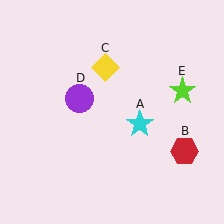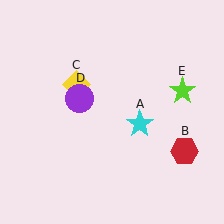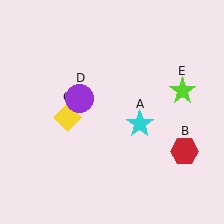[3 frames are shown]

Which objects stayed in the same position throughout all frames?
Cyan star (object A) and red hexagon (object B) and purple circle (object D) and lime star (object E) remained stationary.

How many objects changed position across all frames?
1 object changed position: yellow diamond (object C).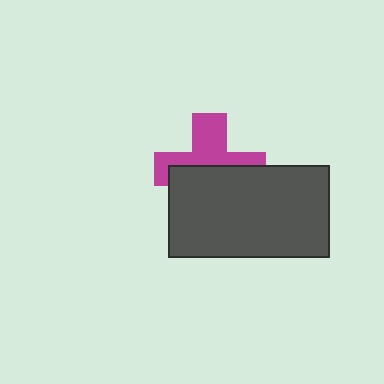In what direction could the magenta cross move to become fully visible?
The magenta cross could move up. That would shift it out from behind the dark gray rectangle entirely.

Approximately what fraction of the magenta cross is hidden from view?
Roughly 51% of the magenta cross is hidden behind the dark gray rectangle.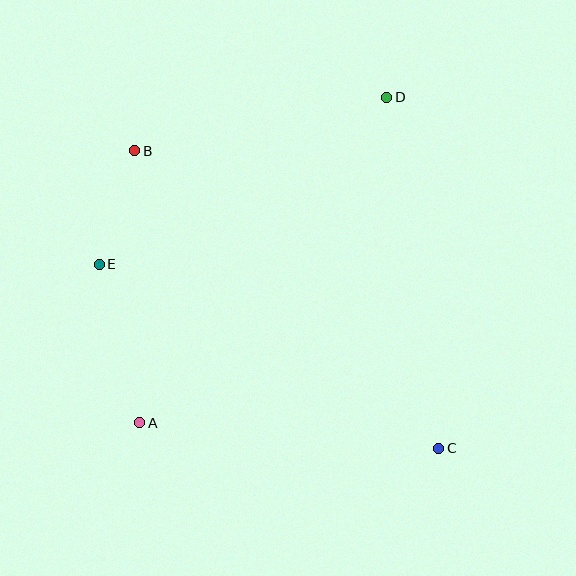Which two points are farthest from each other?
Points B and C are farthest from each other.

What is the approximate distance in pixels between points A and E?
The distance between A and E is approximately 164 pixels.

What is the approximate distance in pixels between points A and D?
The distance between A and D is approximately 409 pixels.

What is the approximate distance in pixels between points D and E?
The distance between D and E is approximately 332 pixels.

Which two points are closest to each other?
Points B and E are closest to each other.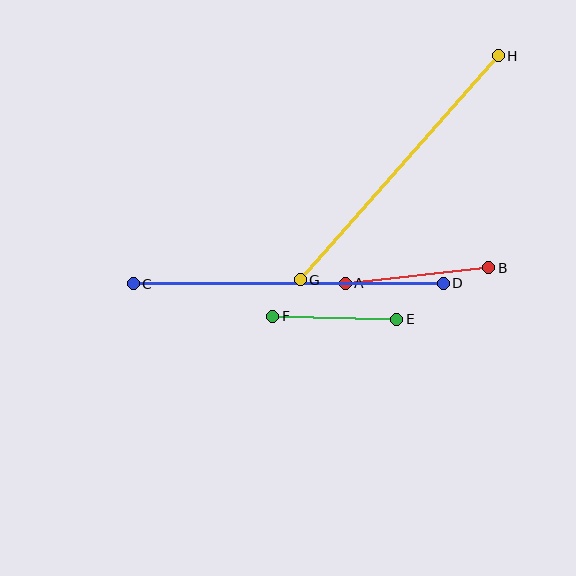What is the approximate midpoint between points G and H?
The midpoint is at approximately (399, 168) pixels.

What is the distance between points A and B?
The distance is approximately 144 pixels.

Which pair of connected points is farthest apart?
Points C and D are farthest apart.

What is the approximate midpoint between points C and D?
The midpoint is at approximately (288, 283) pixels.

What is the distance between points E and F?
The distance is approximately 124 pixels.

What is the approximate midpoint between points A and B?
The midpoint is at approximately (417, 275) pixels.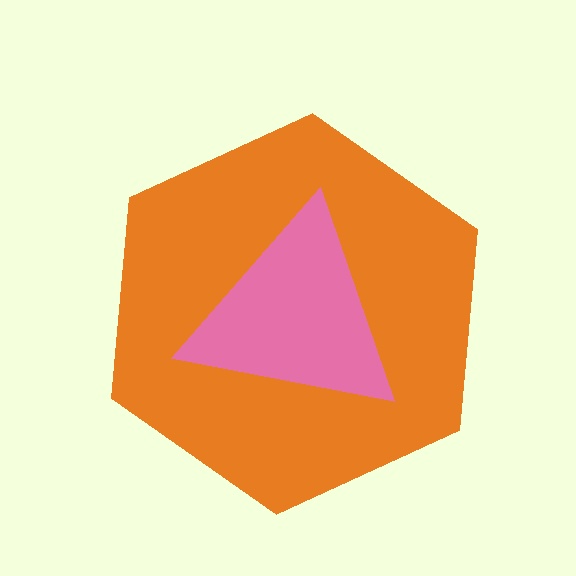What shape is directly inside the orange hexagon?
The pink triangle.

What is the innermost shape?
The pink triangle.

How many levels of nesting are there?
2.